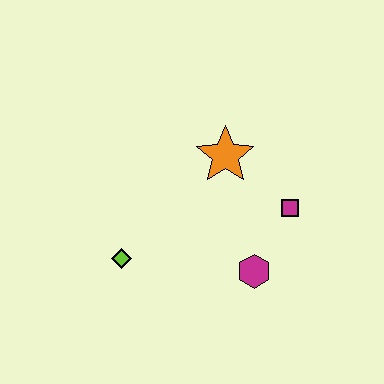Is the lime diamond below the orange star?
Yes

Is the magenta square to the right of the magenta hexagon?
Yes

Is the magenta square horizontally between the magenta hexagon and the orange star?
No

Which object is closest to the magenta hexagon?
The magenta square is closest to the magenta hexagon.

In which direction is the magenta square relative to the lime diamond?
The magenta square is to the right of the lime diamond.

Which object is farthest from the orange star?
The lime diamond is farthest from the orange star.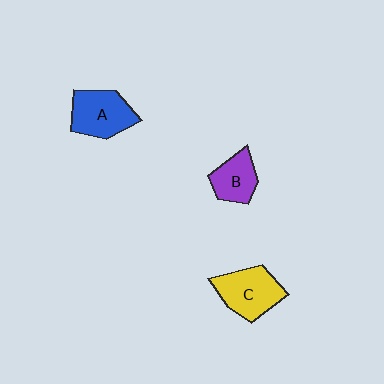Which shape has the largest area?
Shape C (yellow).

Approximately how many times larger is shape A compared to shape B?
Approximately 1.4 times.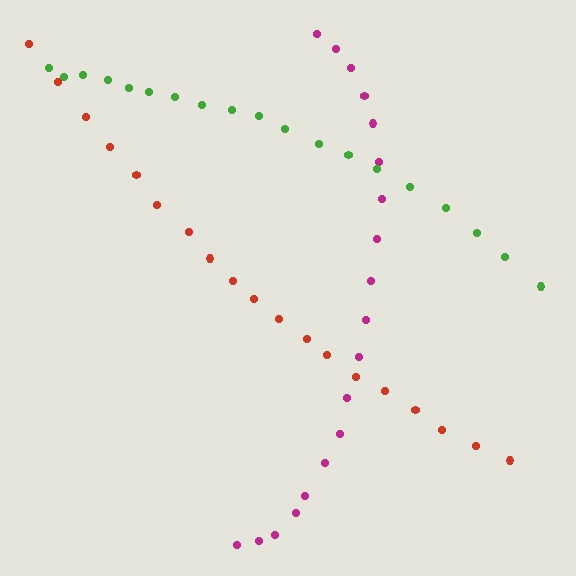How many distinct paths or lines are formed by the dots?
There are 3 distinct paths.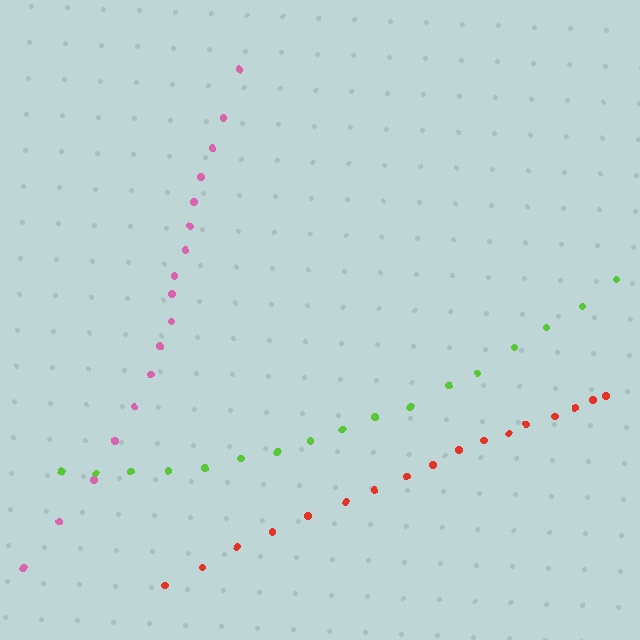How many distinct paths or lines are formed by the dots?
There are 3 distinct paths.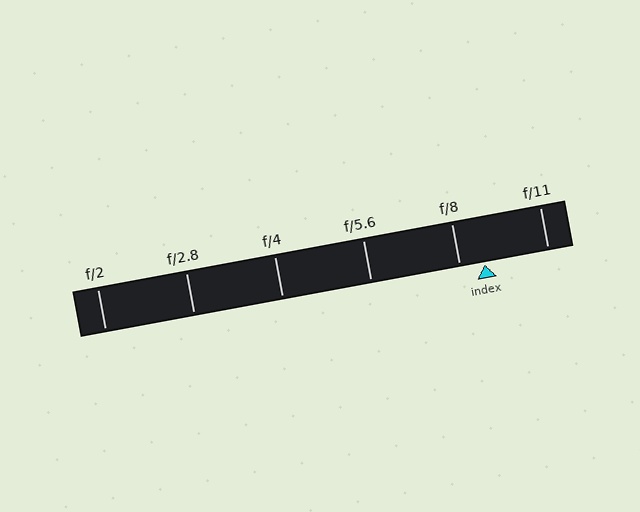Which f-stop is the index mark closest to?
The index mark is closest to f/8.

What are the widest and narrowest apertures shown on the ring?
The widest aperture shown is f/2 and the narrowest is f/11.